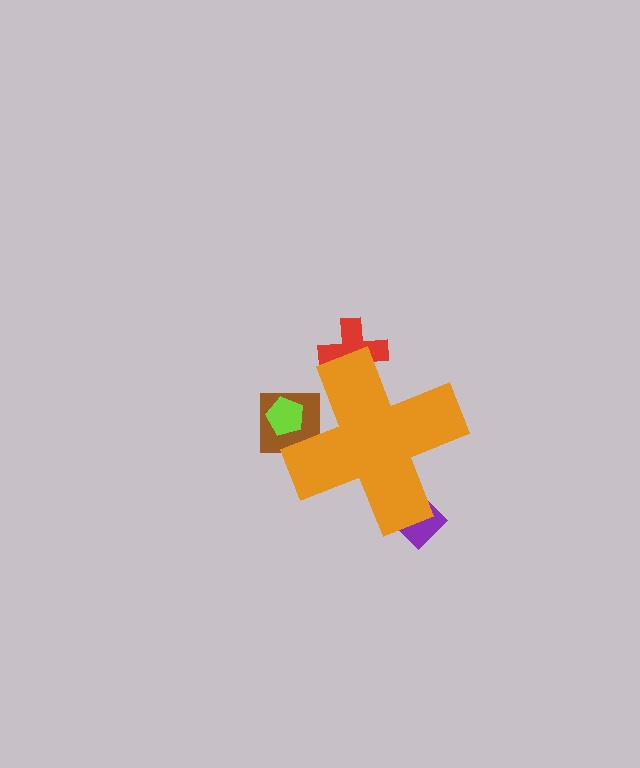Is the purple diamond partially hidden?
Yes, the purple diamond is partially hidden behind the orange cross.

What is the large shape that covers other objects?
An orange cross.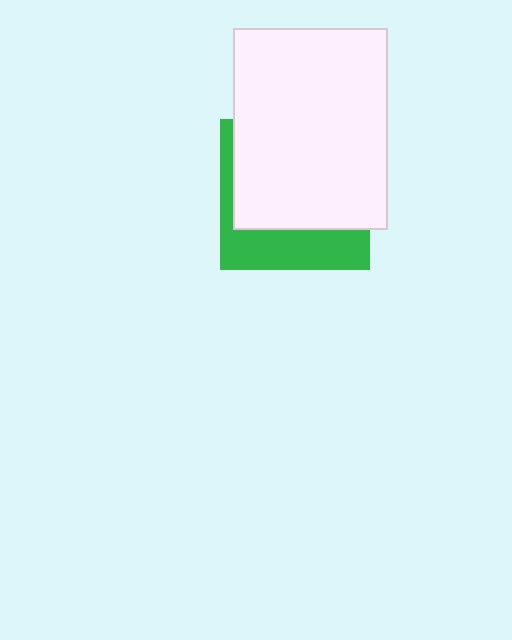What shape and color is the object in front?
The object in front is a white rectangle.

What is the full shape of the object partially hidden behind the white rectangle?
The partially hidden object is a green square.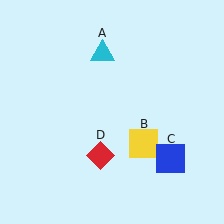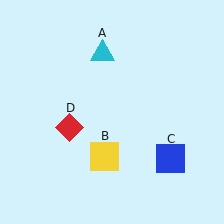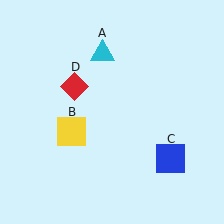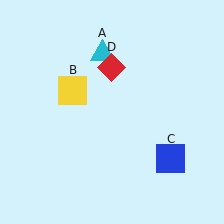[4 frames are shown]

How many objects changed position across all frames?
2 objects changed position: yellow square (object B), red diamond (object D).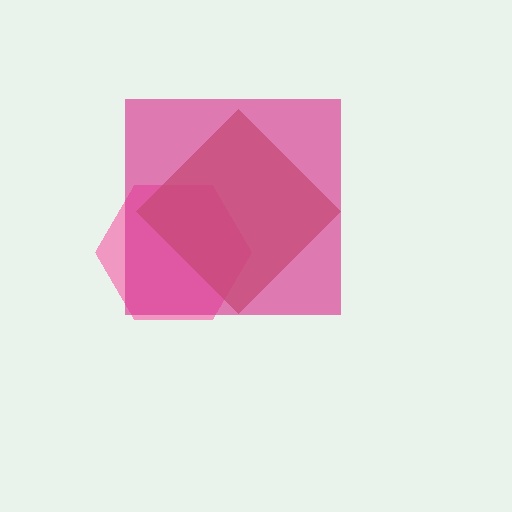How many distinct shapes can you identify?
There are 3 distinct shapes: a pink hexagon, a brown diamond, a magenta square.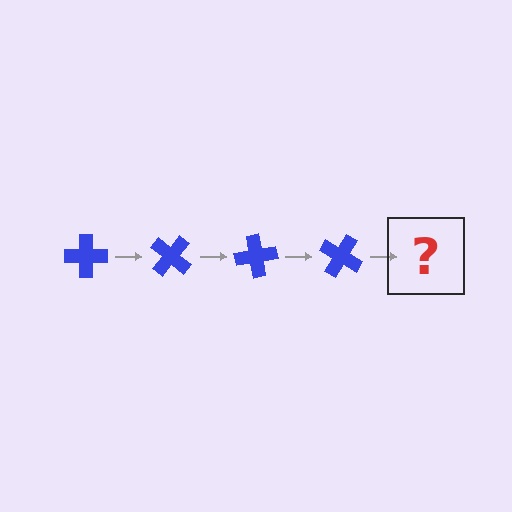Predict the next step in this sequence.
The next step is a blue cross rotated 160 degrees.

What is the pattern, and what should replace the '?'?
The pattern is that the cross rotates 40 degrees each step. The '?' should be a blue cross rotated 160 degrees.